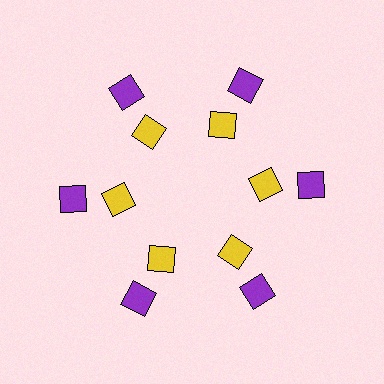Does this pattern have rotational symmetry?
Yes, this pattern has 6-fold rotational symmetry. It looks the same after rotating 60 degrees around the center.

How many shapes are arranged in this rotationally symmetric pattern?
There are 12 shapes, arranged in 6 groups of 2.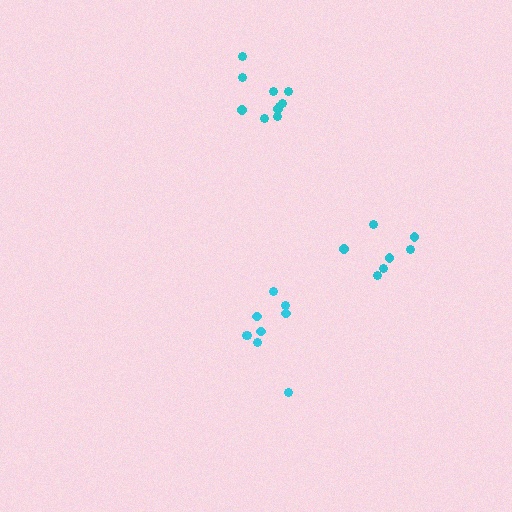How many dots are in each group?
Group 1: 10 dots, Group 2: 9 dots, Group 3: 7 dots (26 total).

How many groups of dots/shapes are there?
There are 3 groups.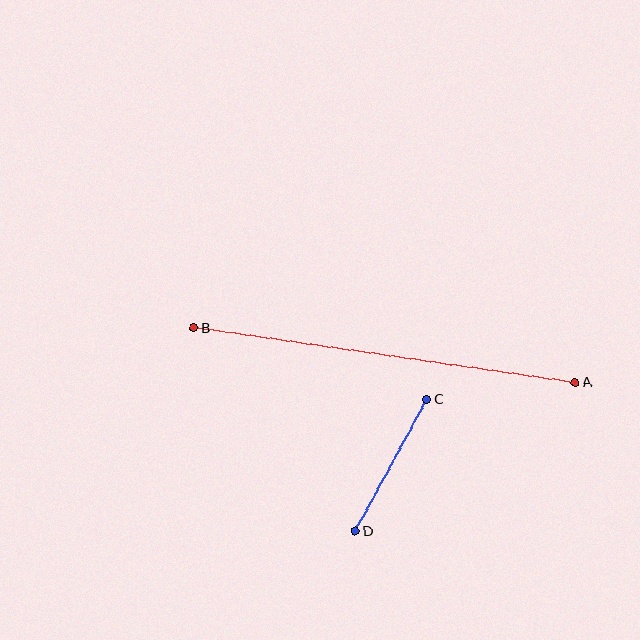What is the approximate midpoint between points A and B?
The midpoint is at approximately (385, 355) pixels.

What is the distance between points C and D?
The distance is approximately 150 pixels.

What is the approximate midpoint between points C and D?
The midpoint is at approximately (391, 465) pixels.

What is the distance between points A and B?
The distance is approximately 385 pixels.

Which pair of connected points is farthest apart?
Points A and B are farthest apart.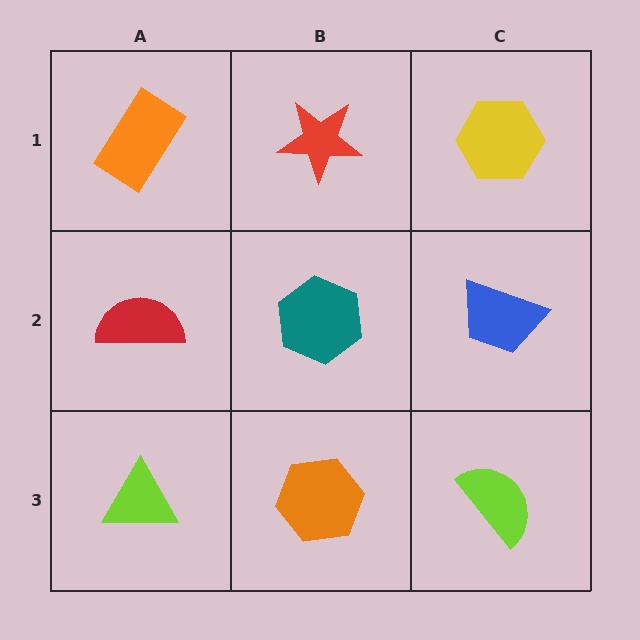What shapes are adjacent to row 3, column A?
A red semicircle (row 2, column A), an orange hexagon (row 3, column B).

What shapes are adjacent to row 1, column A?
A red semicircle (row 2, column A), a red star (row 1, column B).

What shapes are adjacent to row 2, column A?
An orange rectangle (row 1, column A), a lime triangle (row 3, column A), a teal hexagon (row 2, column B).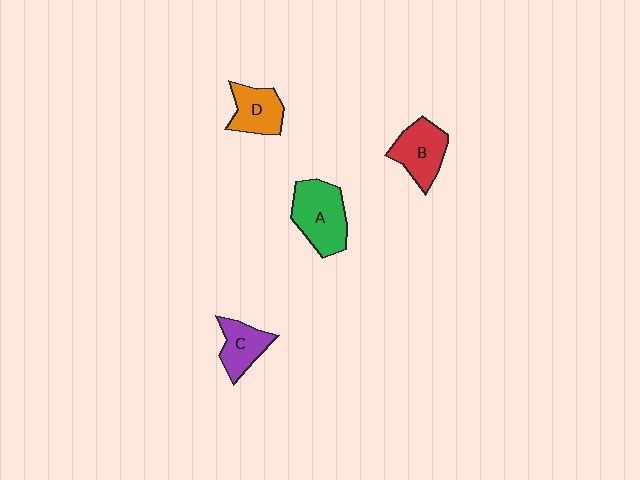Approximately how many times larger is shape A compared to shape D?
Approximately 1.5 times.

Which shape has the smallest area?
Shape C (purple).